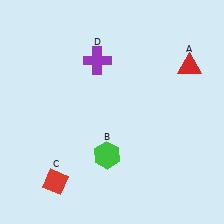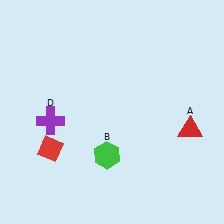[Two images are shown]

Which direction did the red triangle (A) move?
The red triangle (A) moved down.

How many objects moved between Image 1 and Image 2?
3 objects moved between the two images.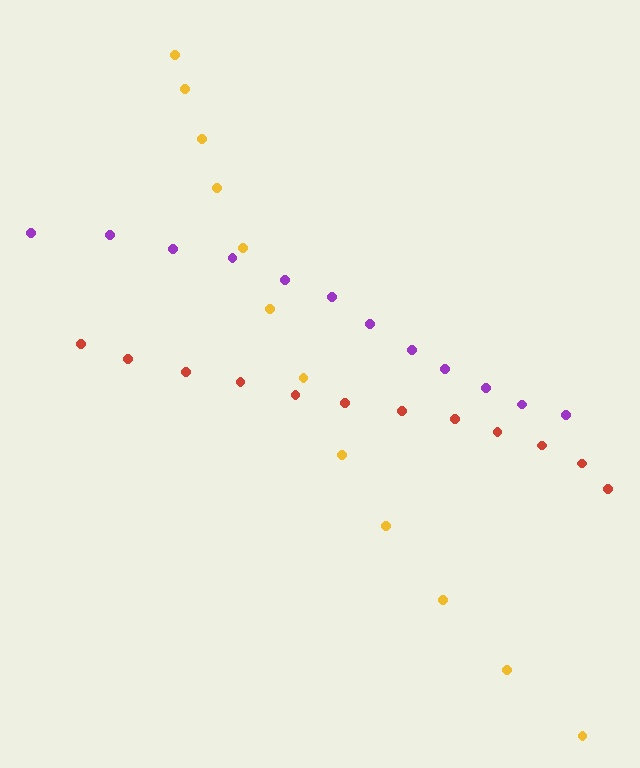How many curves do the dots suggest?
There are 3 distinct paths.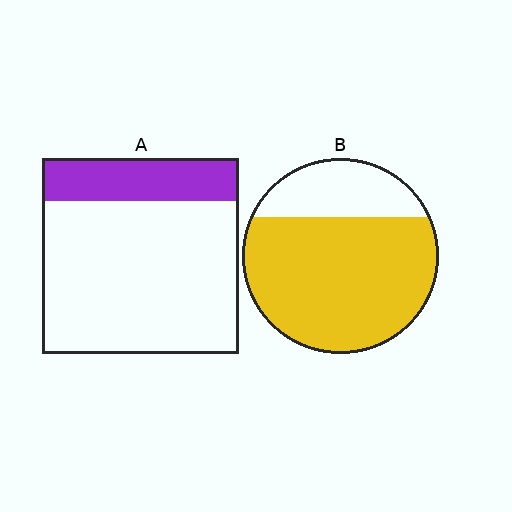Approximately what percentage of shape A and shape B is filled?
A is approximately 20% and B is approximately 75%.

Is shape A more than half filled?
No.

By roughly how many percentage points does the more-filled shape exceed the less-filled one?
By roughly 55 percentage points (B over A).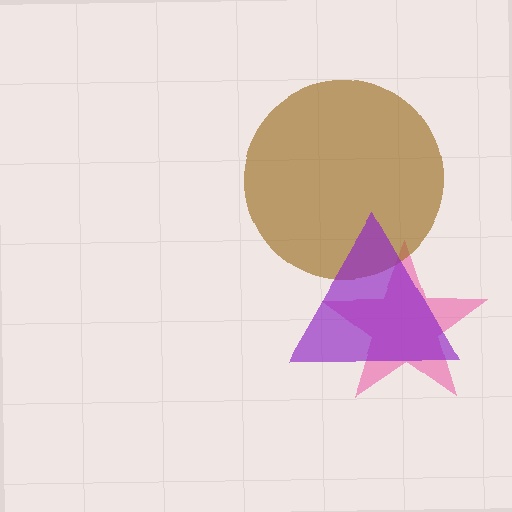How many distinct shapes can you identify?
There are 3 distinct shapes: a pink star, a brown circle, a purple triangle.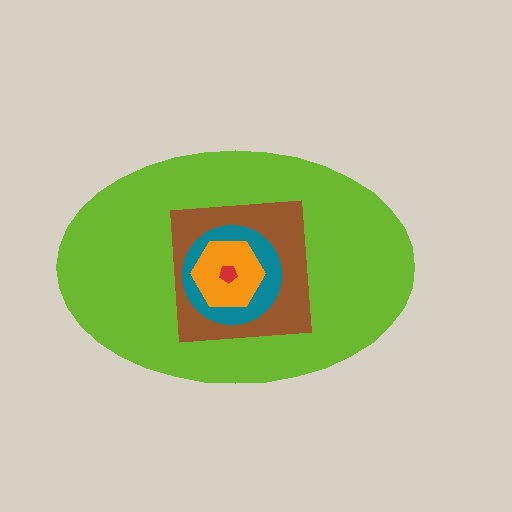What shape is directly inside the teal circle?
The orange hexagon.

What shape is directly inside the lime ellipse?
The brown square.